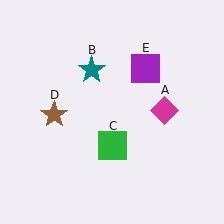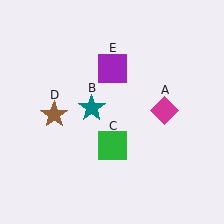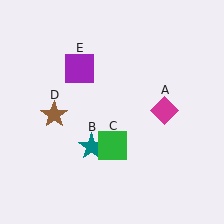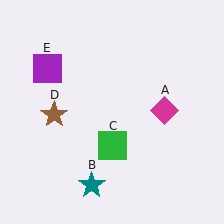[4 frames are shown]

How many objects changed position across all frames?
2 objects changed position: teal star (object B), purple square (object E).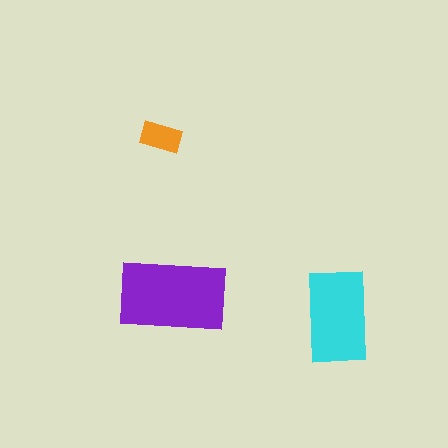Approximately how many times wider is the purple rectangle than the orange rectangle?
About 2.5 times wider.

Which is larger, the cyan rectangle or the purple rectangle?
The purple one.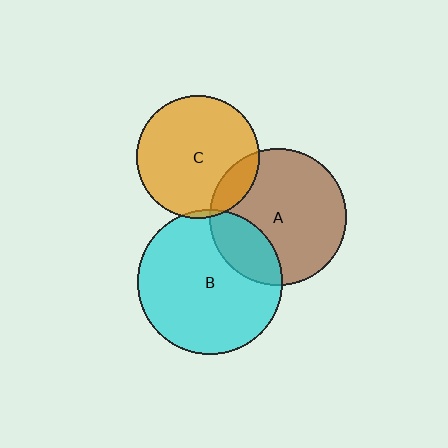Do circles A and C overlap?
Yes.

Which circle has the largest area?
Circle B (cyan).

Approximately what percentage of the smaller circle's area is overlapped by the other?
Approximately 15%.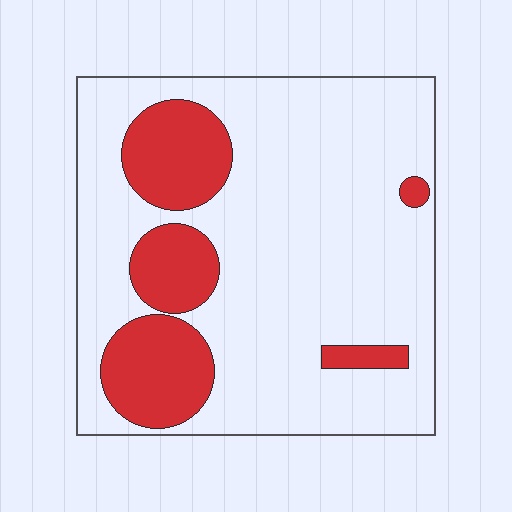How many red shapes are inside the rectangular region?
5.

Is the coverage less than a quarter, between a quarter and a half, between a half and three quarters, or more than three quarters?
Less than a quarter.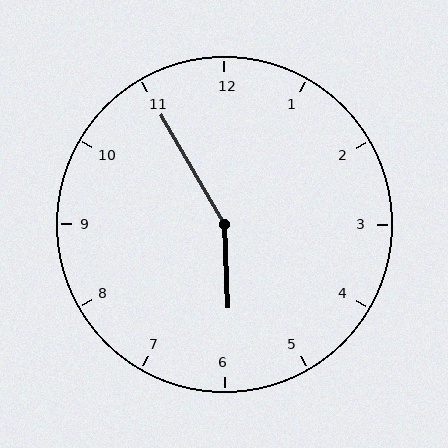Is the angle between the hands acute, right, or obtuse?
It is obtuse.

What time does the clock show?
5:55.